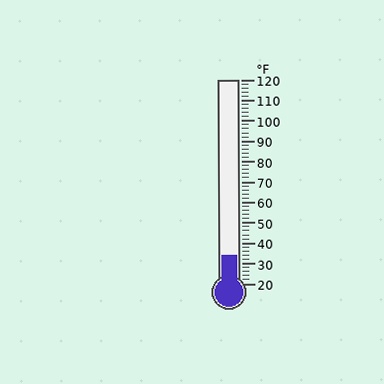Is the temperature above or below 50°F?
The temperature is below 50°F.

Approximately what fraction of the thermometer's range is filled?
The thermometer is filled to approximately 15% of its range.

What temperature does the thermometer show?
The thermometer shows approximately 34°F.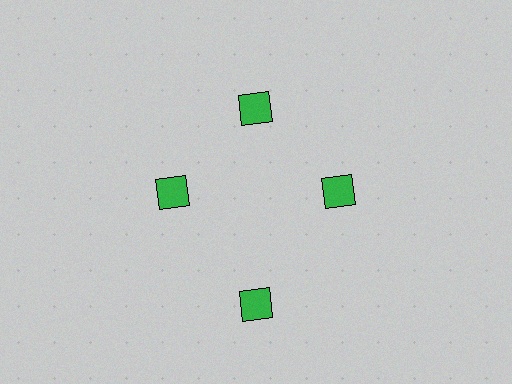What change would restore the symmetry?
The symmetry would be restored by moving it inward, back onto the ring so that all 4 squares sit at equal angles and equal distance from the center.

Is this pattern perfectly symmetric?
No. The 4 green squares are arranged in a ring, but one element near the 6 o'clock position is pushed outward from the center, breaking the 4-fold rotational symmetry.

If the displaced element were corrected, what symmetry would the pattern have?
It would have 4-fold rotational symmetry — the pattern would map onto itself every 90 degrees.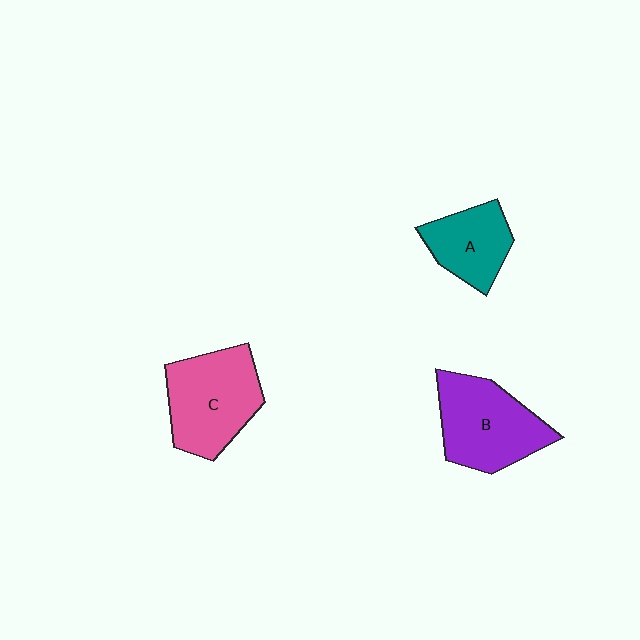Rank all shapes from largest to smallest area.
From largest to smallest: C (pink), B (purple), A (teal).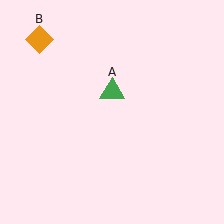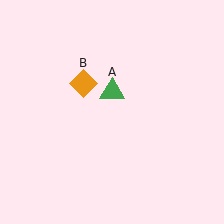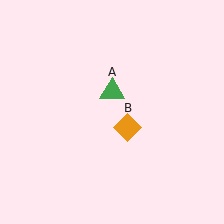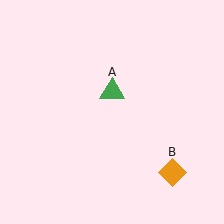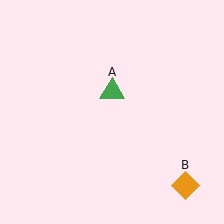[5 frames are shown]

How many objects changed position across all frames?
1 object changed position: orange diamond (object B).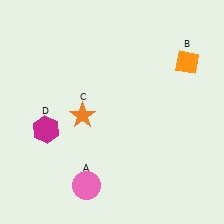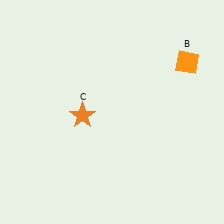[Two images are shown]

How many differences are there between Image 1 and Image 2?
There are 2 differences between the two images.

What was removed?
The pink circle (A), the magenta hexagon (D) were removed in Image 2.